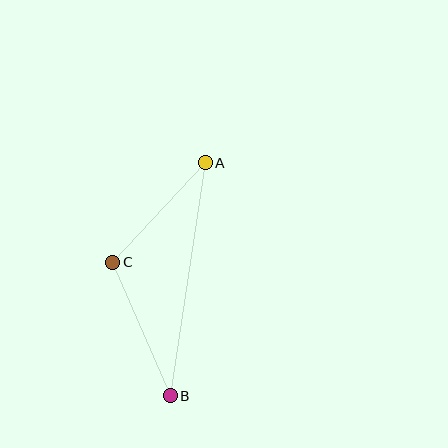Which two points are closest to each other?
Points A and C are closest to each other.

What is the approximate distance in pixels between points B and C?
The distance between B and C is approximately 145 pixels.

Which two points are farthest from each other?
Points A and B are farthest from each other.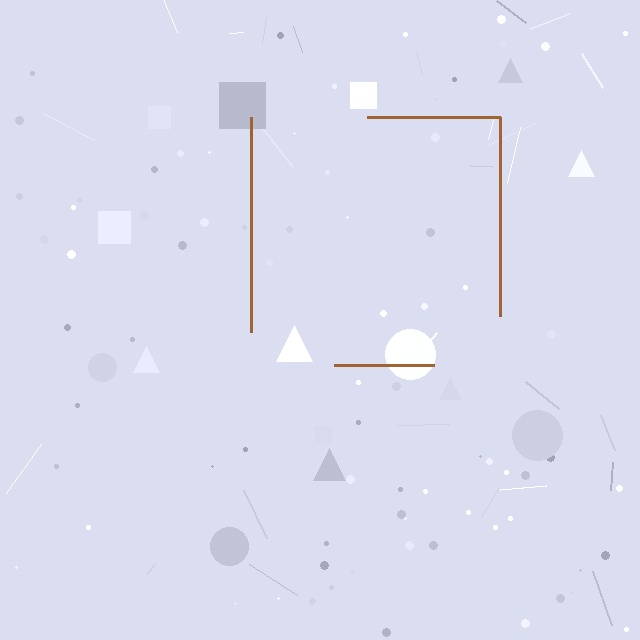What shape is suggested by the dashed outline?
The dashed outline suggests a square.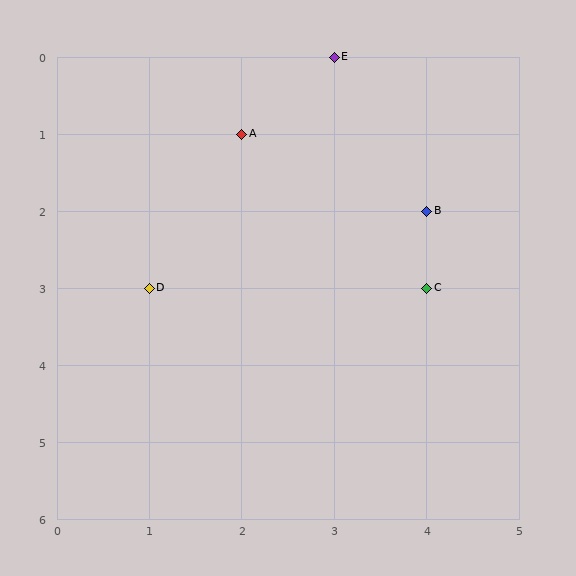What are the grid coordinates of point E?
Point E is at grid coordinates (3, 0).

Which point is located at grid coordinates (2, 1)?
Point A is at (2, 1).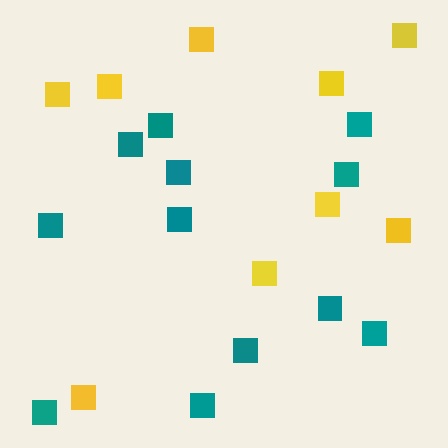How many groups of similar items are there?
There are 2 groups: one group of yellow squares (9) and one group of teal squares (12).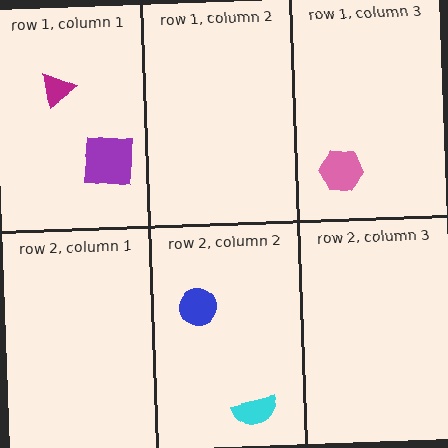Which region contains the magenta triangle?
The row 1, column 1 region.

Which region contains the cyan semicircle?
The row 2, column 2 region.